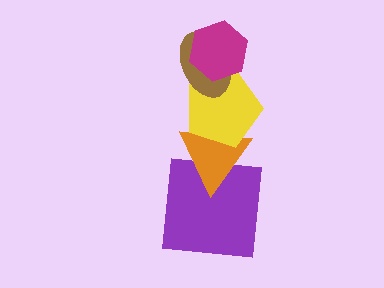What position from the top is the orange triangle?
The orange triangle is 4th from the top.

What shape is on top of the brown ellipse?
The magenta hexagon is on top of the brown ellipse.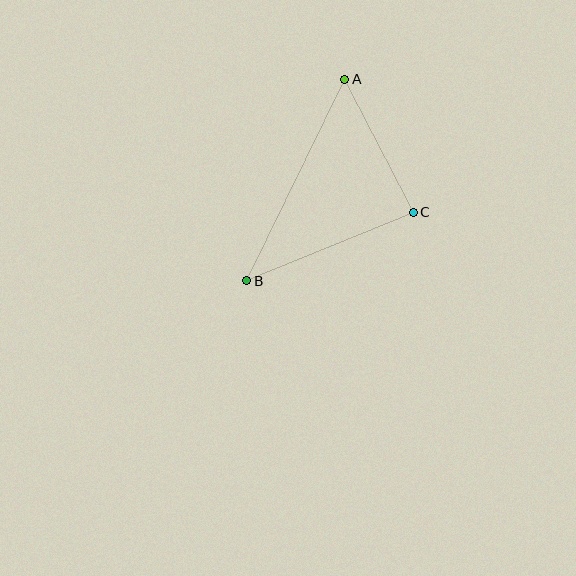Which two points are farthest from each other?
Points A and B are farthest from each other.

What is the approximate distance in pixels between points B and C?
The distance between B and C is approximately 180 pixels.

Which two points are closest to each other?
Points A and C are closest to each other.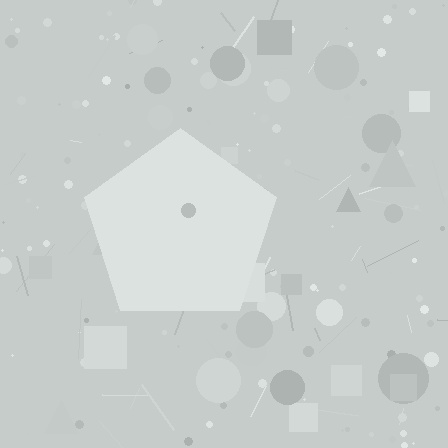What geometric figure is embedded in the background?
A pentagon is embedded in the background.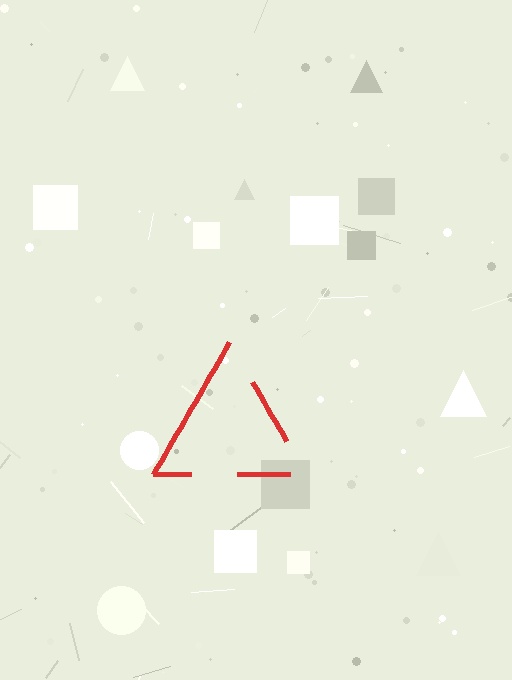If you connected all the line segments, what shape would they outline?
They would outline a triangle.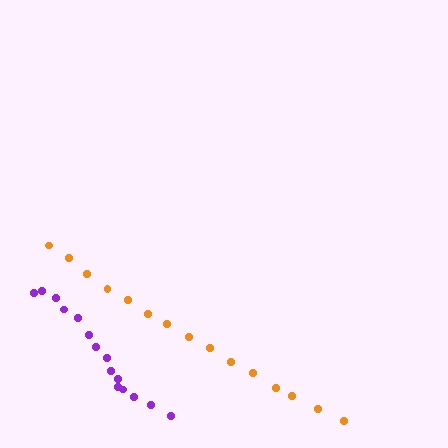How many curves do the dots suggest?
There are 2 distinct paths.